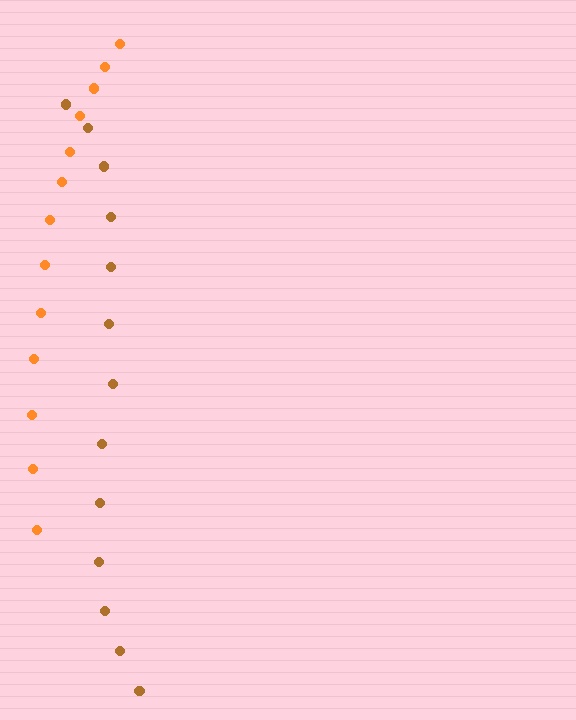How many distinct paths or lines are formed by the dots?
There are 2 distinct paths.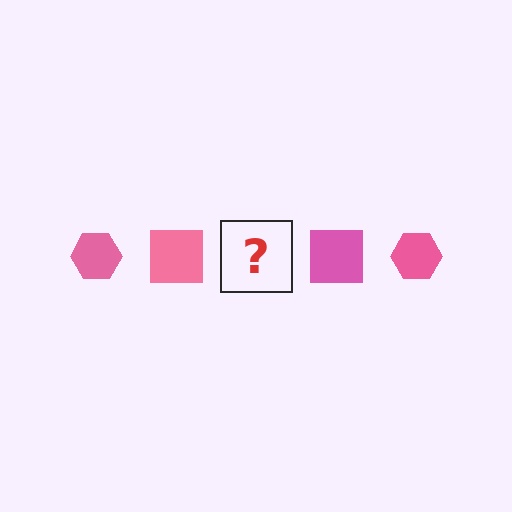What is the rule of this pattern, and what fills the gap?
The rule is that the pattern cycles through hexagon, square shapes in pink. The gap should be filled with a pink hexagon.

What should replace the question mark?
The question mark should be replaced with a pink hexagon.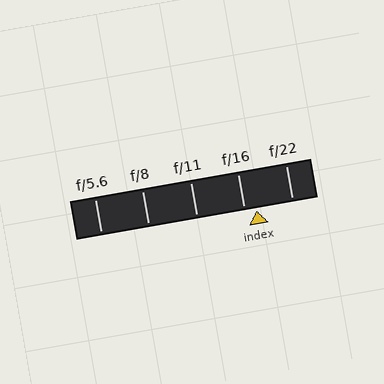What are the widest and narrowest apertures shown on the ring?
The widest aperture shown is f/5.6 and the narrowest is f/22.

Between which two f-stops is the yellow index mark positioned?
The index mark is between f/16 and f/22.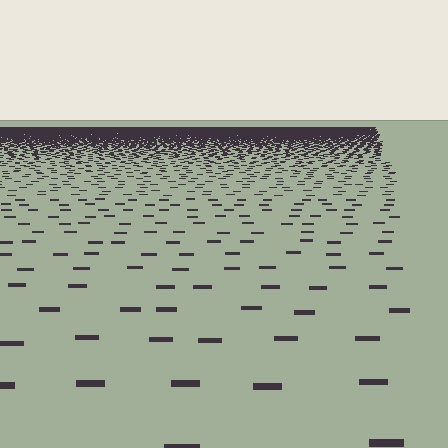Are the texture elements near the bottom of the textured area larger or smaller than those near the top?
Larger. Near the bottom, elements are closer to the viewer and appear at a bigger on-screen size.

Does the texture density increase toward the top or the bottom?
Density increases toward the top.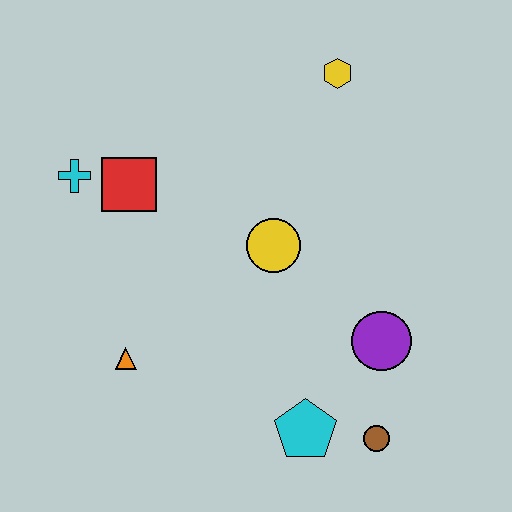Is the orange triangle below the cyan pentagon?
No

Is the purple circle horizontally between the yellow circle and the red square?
No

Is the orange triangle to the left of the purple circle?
Yes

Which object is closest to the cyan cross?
The red square is closest to the cyan cross.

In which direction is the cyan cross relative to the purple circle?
The cyan cross is to the left of the purple circle.